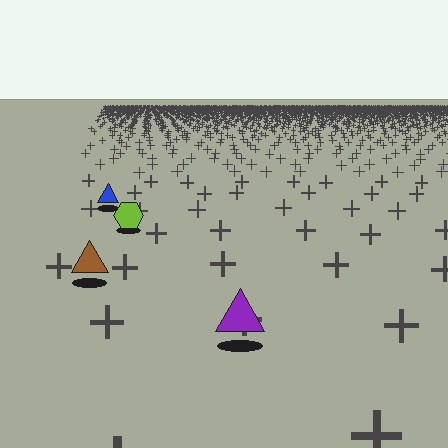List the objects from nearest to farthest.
From nearest to farthest: the purple triangle, the brown triangle, the lime hexagon, the blue triangle.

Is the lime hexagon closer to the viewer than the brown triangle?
No. The brown triangle is closer — you can tell from the texture gradient: the ground texture is coarser near it.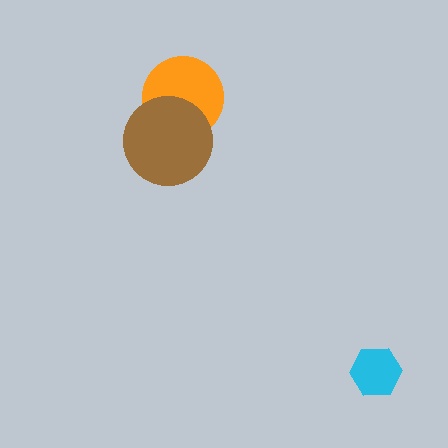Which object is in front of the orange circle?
The brown circle is in front of the orange circle.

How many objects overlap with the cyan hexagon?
0 objects overlap with the cyan hexagon.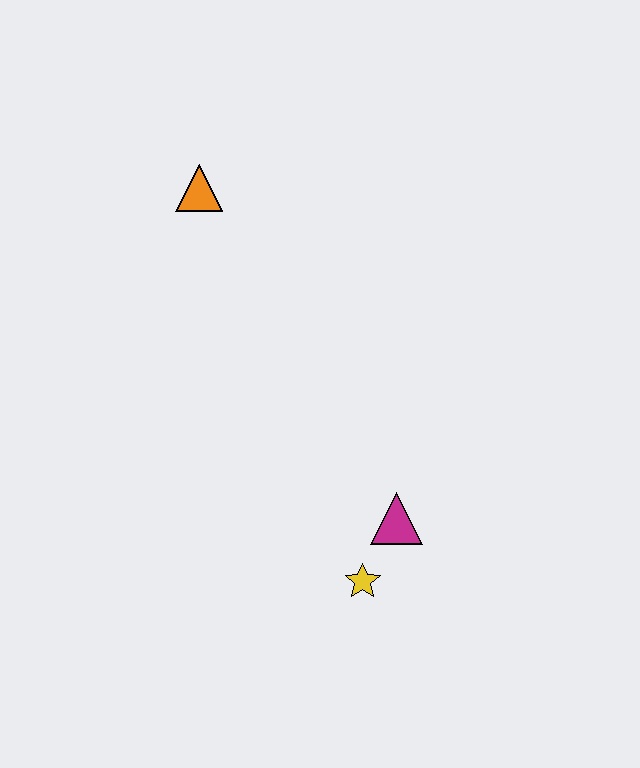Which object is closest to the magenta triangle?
The yellow star is closest to the magenta triangle.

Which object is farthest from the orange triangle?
The yellow star is farthest from the orange triangle.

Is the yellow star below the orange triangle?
Yes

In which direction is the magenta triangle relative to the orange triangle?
The magenta triangle is below the orange triangle.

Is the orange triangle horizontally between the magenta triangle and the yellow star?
No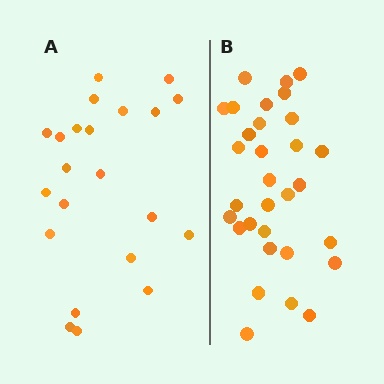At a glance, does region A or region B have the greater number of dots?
Region B (the right region) has more dots.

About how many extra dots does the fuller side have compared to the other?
Region B has roughly 8 or so more dots than region A.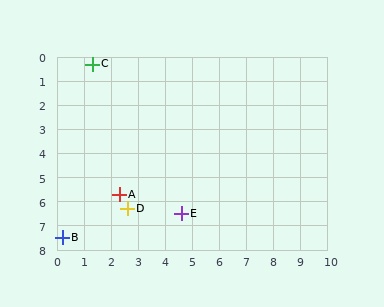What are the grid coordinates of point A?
Point A is at approximately (2.3, 5.7).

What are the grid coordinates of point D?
Point D is at approximately (2.6, 6.3).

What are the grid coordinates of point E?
Point E is at approximately (4.6, 6.5).